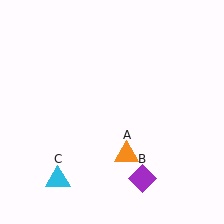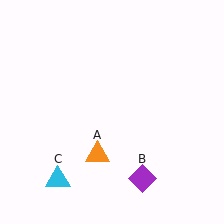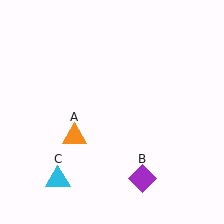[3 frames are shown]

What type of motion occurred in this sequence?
The orange triangle (object A) rotated clockwise around the center of the scene.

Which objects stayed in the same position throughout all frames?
Purple diamond (object B) and cyan triangle (object C) remained stationary.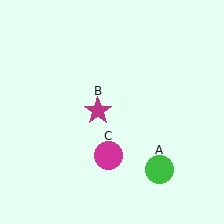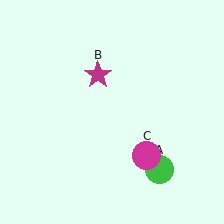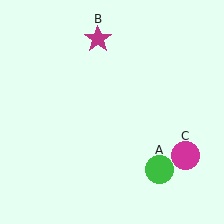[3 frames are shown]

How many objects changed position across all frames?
2 objects changed position: magenta star (object B), magenta circle (object C).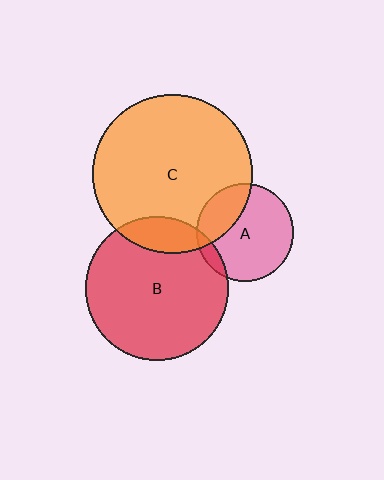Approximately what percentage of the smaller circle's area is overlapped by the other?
Approximately 15%.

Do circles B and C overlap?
Yes.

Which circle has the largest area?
Circle C (orange).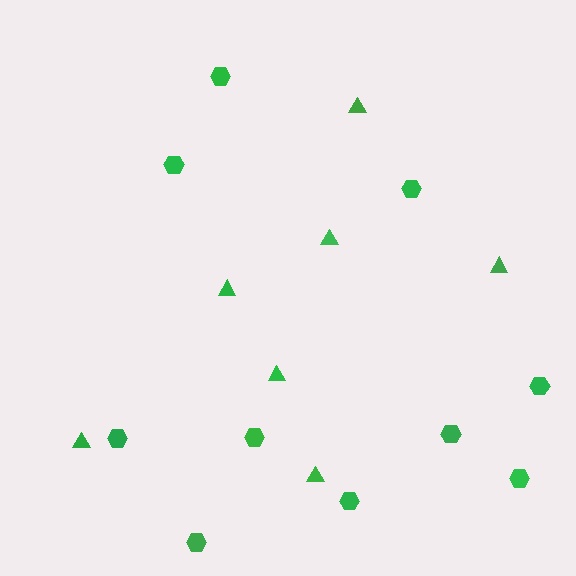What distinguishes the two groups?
There are 2 groups: one group of triangles (7) and one group of hexagons (10).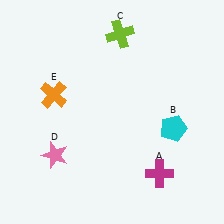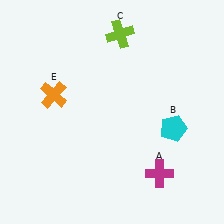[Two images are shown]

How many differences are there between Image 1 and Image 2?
There is 1 difference between the two images.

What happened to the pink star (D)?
The pink star (D) was removed in Image 2. It was in the bottom-left area of Image 1.